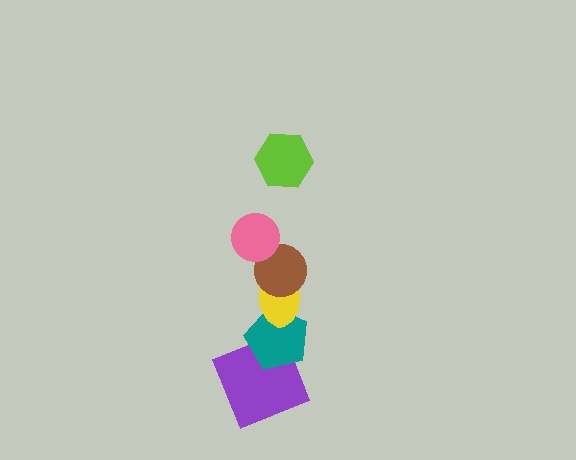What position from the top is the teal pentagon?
The teal pentagon is 5th from the top.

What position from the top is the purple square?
The purple square is 6th from the top.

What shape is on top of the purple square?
The teal pentagon is on top of the purple square.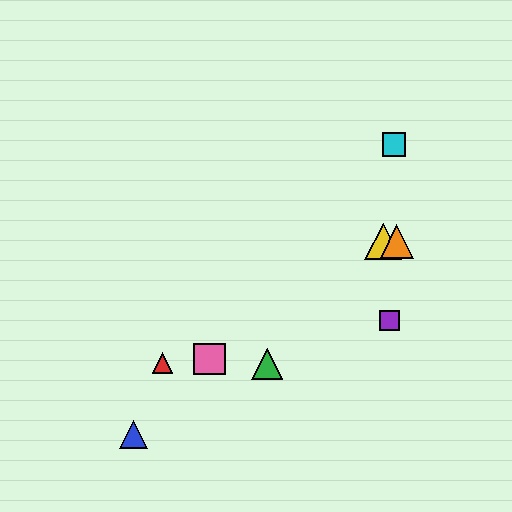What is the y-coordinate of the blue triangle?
The blue triangle is at y≈435.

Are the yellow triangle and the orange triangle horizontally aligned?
Yes, both are at y≈241.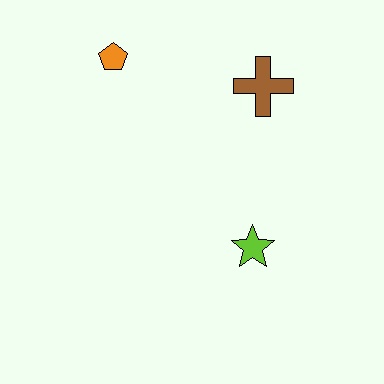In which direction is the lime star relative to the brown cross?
The lime star is below the brown cross.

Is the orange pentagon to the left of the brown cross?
Yes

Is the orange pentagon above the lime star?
Yes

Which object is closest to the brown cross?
The orange pentagon is closest to the brown cross.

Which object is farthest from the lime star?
The orange pentagon is farthest from the lime star.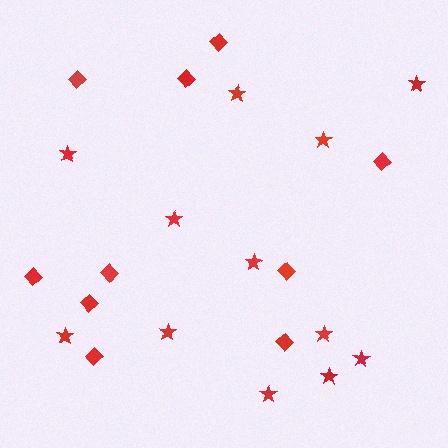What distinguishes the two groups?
There are 2 groups: one group of diamonds (10) and one group of stars (12).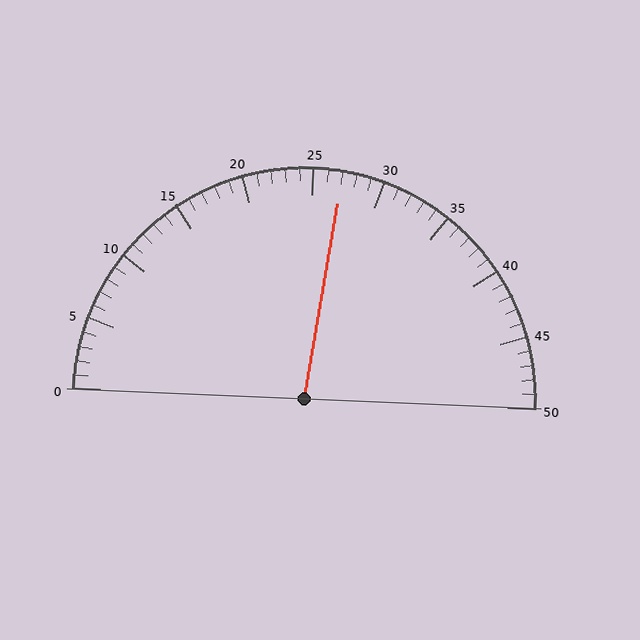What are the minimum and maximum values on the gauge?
The gauge ranges from 0 to 50.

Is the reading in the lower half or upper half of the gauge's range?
The reading is in the upper half of the range (0 to 50).